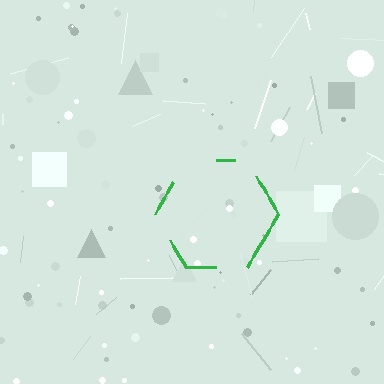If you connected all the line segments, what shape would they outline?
They would outline a hexagon.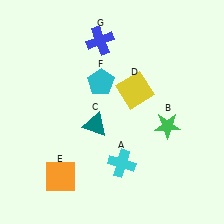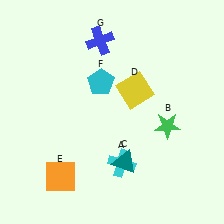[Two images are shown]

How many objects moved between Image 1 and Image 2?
1 object moved between the two images.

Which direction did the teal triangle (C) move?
The teal triangle (C) moved down.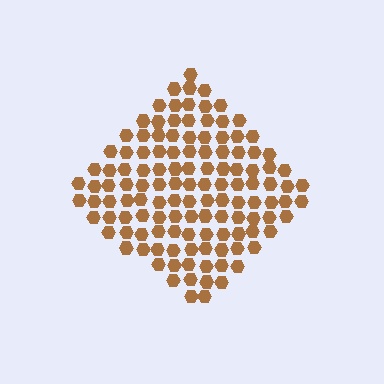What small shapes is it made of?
It is made of small hexagons.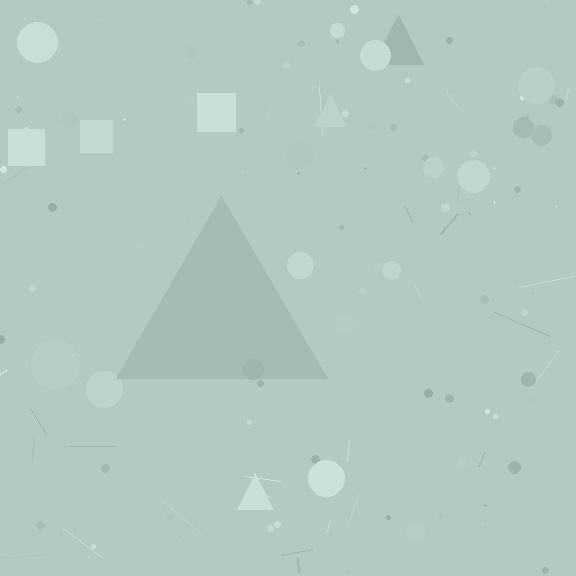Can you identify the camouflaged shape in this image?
The camouflaged shape is a triangle.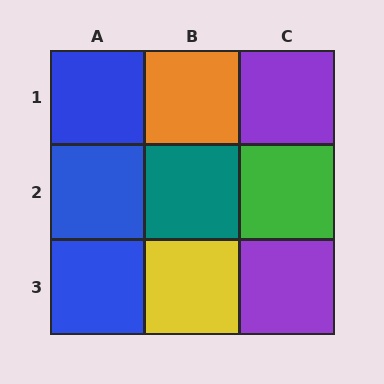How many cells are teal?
1 cell is teal.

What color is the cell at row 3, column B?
Yellow.